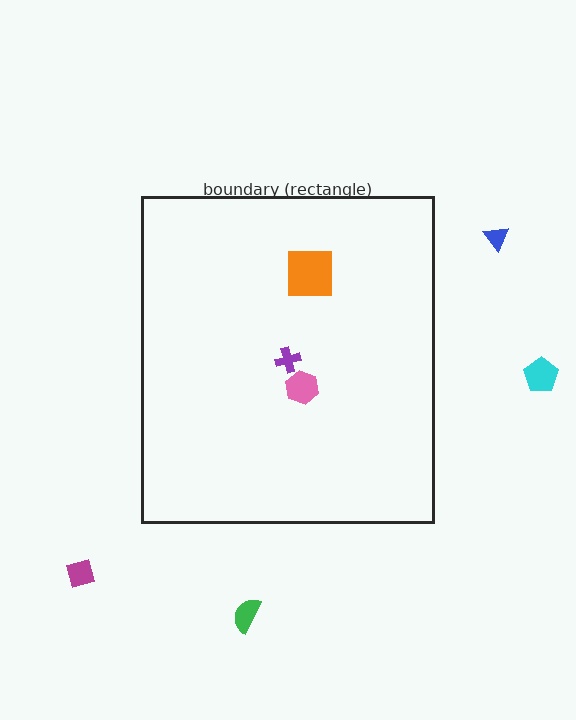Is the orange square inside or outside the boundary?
Inside.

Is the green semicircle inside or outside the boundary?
Outside.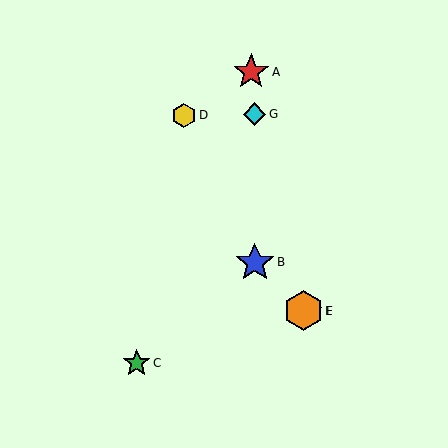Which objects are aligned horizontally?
Objects E, F are aligned horizontally.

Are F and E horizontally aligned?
Yes, both are at y≈311.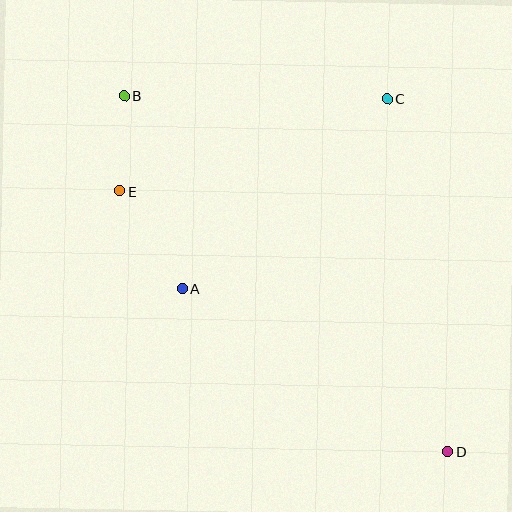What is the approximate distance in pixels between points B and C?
The distance between B and C is approximately 263 pixels.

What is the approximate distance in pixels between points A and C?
The distance between A and C is approximately 279 pixels.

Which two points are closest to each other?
Points B and E are closest to each other.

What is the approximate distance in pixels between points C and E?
The distance between C and E is approximately 283 pixels.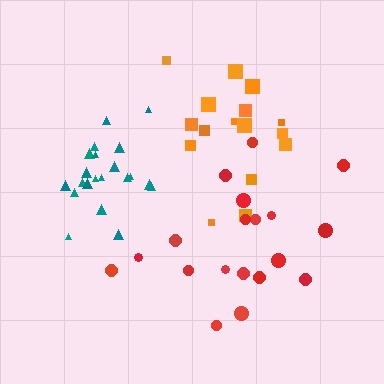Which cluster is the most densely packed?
Teal.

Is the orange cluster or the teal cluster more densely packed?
Teal.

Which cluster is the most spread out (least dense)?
Red.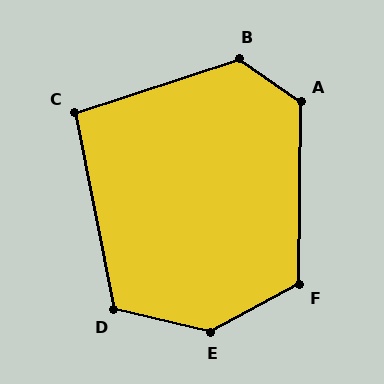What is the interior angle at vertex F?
Approximately 119 degrees (obtuse).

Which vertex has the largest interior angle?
E, at approximately 138 degrees.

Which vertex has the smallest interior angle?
C, at approximately 97 degrees.